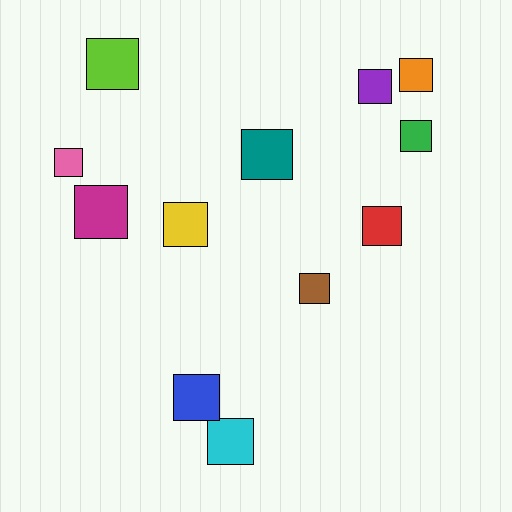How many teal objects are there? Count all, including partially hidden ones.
There is 1 teal object.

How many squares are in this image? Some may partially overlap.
There are 12 squares.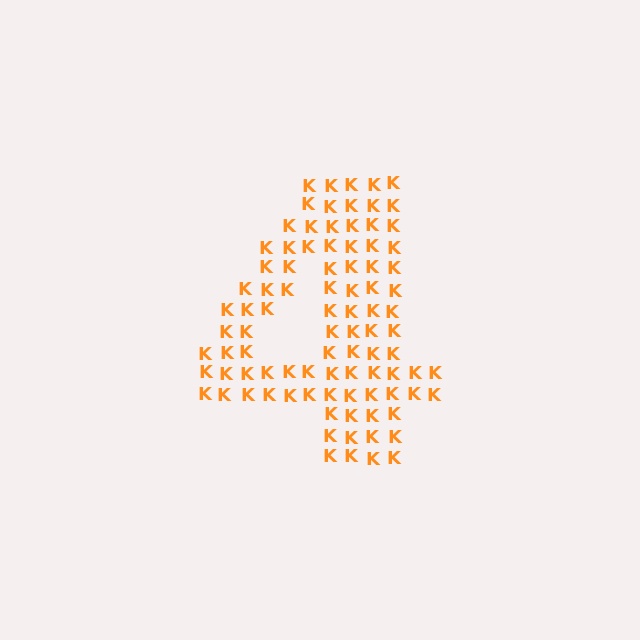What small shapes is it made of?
It is made of small letter K's.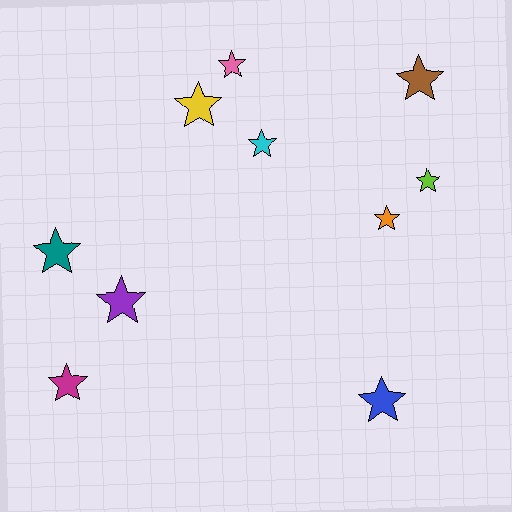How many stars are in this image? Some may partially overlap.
There are 10 stars.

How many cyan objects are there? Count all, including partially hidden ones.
There is 1 cyan object.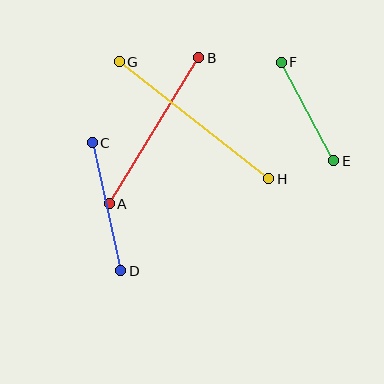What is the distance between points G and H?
The distance is approximately 190 pixels.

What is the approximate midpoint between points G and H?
The midpoint is at approximately (194, 120) pixels.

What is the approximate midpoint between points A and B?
The midpoint is at approximately (154, 131) pixels.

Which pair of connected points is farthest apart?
Points G and H are farthest apart.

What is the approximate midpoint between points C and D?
The midpoint is at approximately (107, 207) pixels.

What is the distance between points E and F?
The distance is approximately 111 pixels.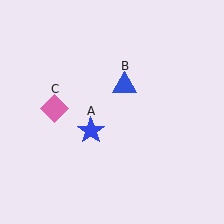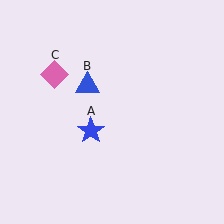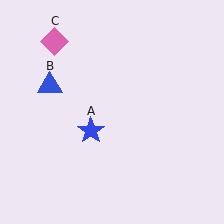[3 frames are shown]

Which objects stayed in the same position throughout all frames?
Blue star (object A) remained stationary.